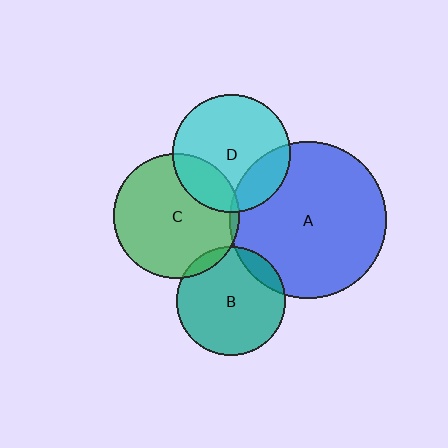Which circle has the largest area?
Circle A (blue).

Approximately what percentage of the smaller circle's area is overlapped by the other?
Approximately 10%.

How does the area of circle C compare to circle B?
Approximately 1.3 times.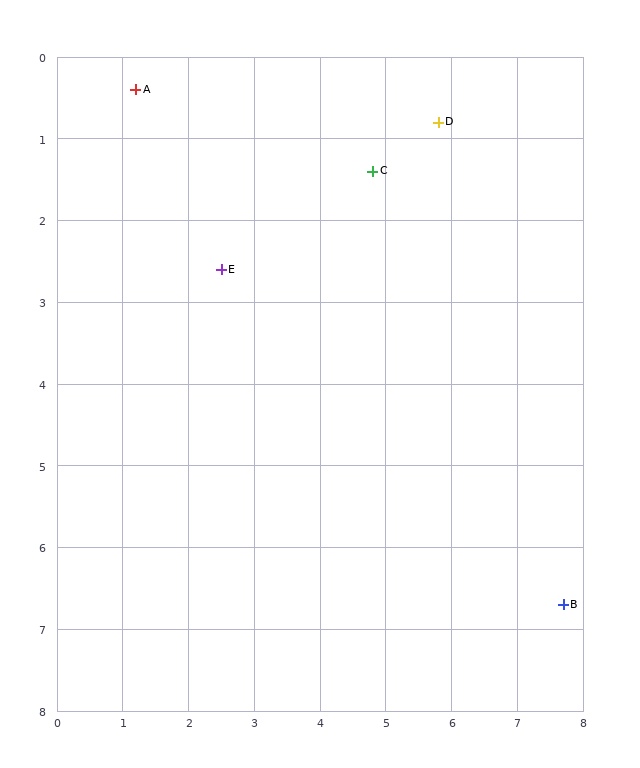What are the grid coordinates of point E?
Point E is at approximately (2.5, 2.6).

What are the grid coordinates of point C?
Point C is at approximately (4.8, 1.4).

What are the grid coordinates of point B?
Point B is at approximately (7.7, 6.7).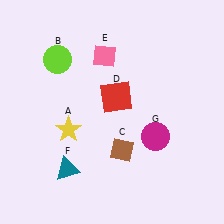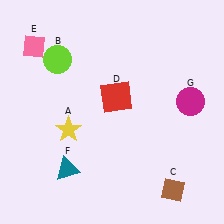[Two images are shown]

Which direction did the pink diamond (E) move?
The pink diamond (E) moved left.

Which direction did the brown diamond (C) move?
The brown diamond (C) moved right.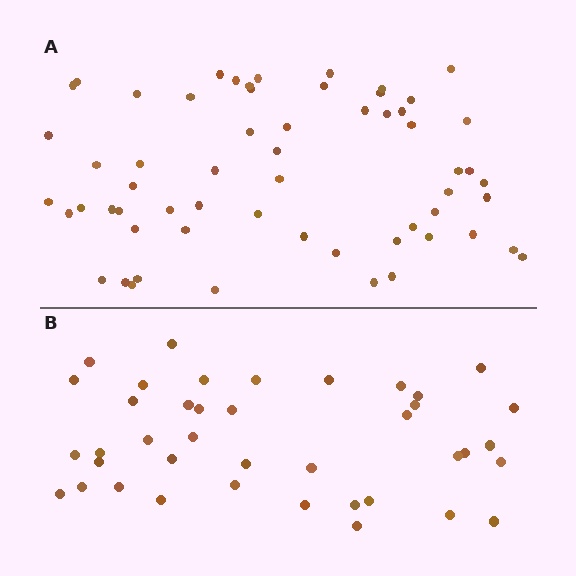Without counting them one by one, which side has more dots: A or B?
Region A (the top region) has more dots.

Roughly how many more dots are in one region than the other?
Region A has approximately 20 more dots than region B.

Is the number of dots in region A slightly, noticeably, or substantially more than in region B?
Region A has substantially more. The ratio is roughly 1.5 to 1.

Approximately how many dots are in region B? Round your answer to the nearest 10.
About 40 dots.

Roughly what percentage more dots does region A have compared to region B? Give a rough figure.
About 50% more.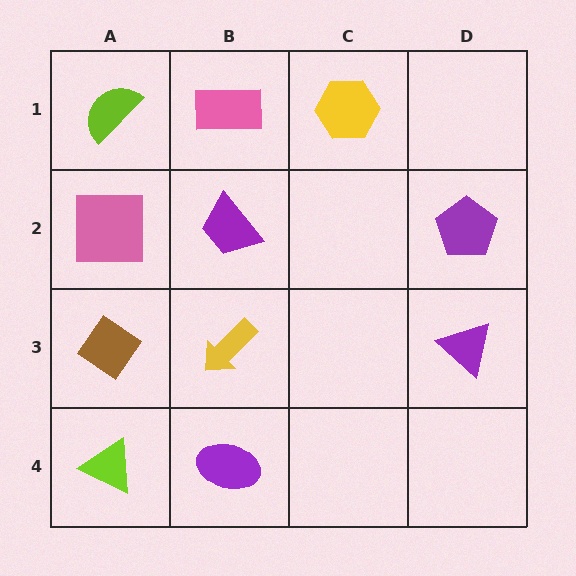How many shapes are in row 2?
3 shapes.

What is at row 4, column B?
A purple ellipse.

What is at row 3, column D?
A purple triangle.